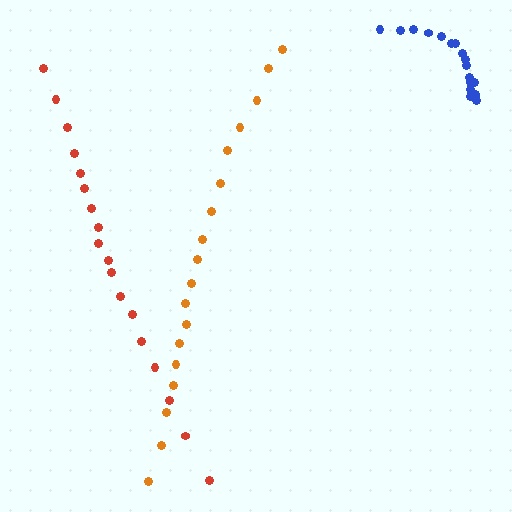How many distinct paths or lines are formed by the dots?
There are 3 distinct paths.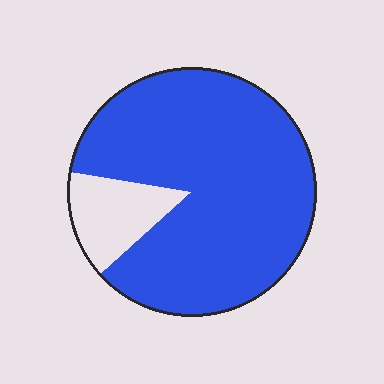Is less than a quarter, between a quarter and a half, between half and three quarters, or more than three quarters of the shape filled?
More than three quarters.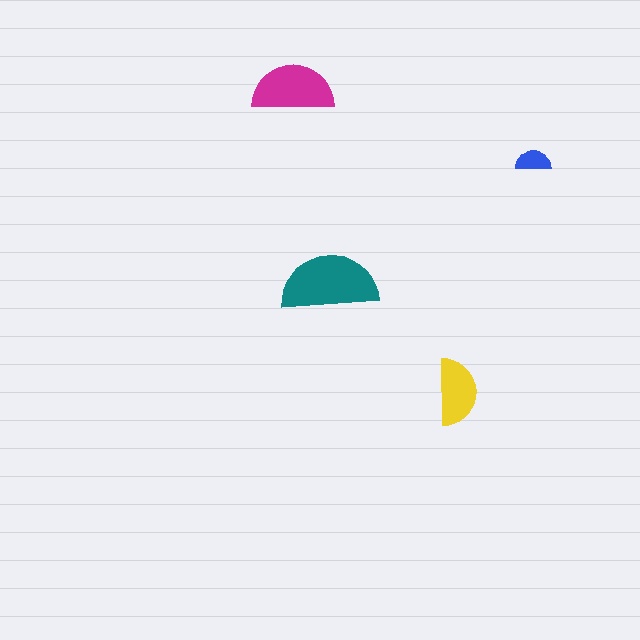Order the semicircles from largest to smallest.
the teal one, the magenta one, the yellow one, the blue one.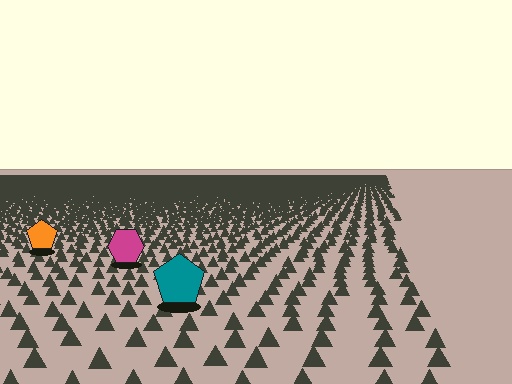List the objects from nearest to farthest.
From nearest to farthest: the teal pentagon, the magenta hexagon, the orange pentagon.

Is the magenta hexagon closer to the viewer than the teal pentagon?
No. The teal pentagon is closer — you can tell from the texture gradient: the ground texture is coarser near it.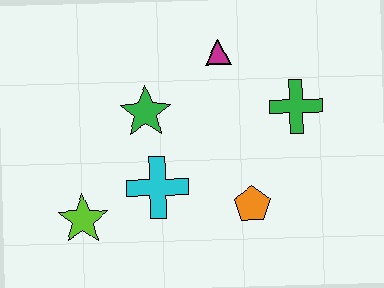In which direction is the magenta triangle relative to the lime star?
The magenta triangle is above the lime star.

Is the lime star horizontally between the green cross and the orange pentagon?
No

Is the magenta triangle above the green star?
Yes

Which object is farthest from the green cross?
The lime star is farthest from the green cross.